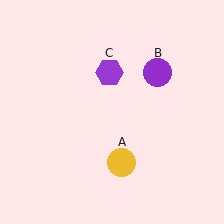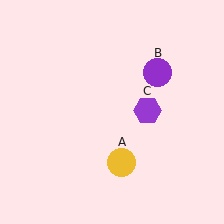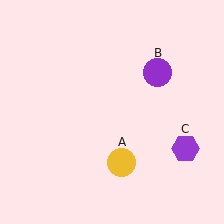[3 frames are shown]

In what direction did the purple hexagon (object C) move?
The purple hexagon (object C) moved down and to the right.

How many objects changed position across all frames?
1 object changed position: purple hexagon (object C).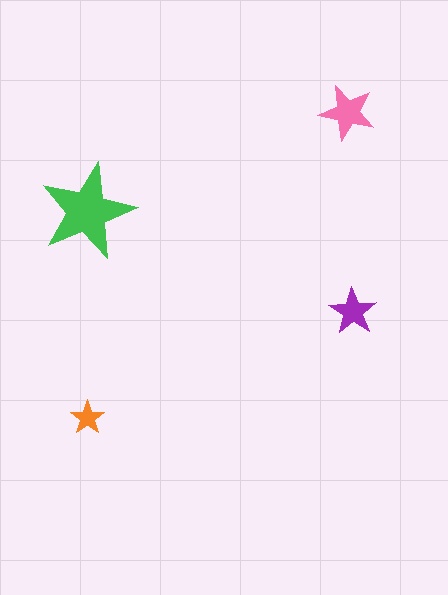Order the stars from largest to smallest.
the green one, the pink one, the purple one, the orange one.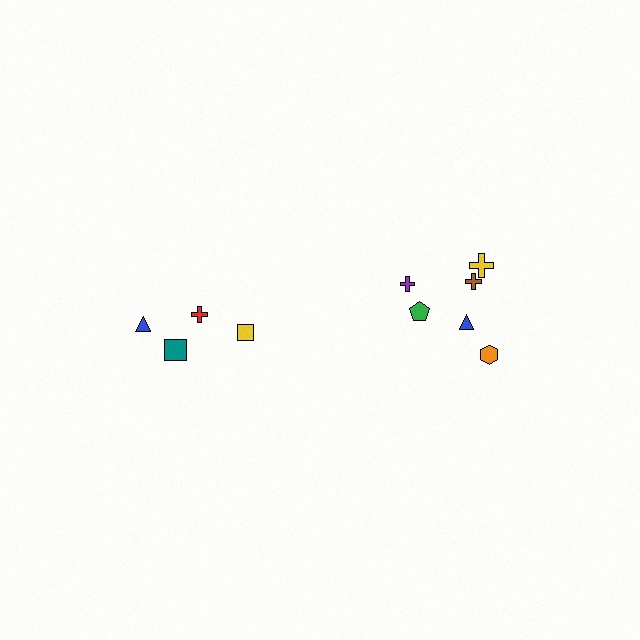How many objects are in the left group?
There are 4 objects.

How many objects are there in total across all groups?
There are 10 objects.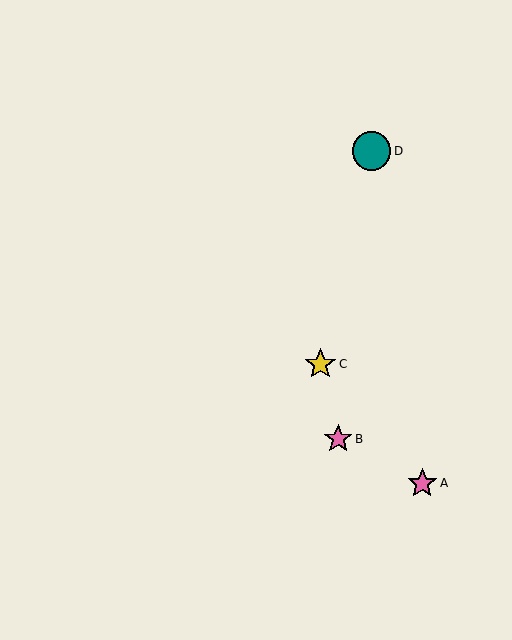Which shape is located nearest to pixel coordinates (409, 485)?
The pink star (labeled A) at (422, 483) is nearest to that location.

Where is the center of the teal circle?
The center of the teal circle is at (372, 151).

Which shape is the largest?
The teal circle (labeled D) is the largest.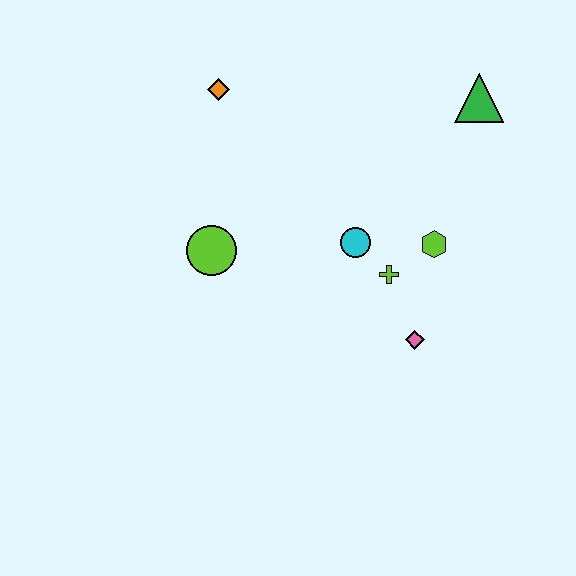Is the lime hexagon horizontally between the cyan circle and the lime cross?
No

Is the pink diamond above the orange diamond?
No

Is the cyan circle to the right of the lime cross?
No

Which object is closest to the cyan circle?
The lime cross is closest to the cyan circle.